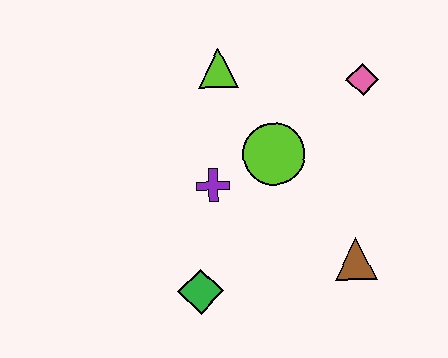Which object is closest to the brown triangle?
The lime circle is closest to the brown triangle.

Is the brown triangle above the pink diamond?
No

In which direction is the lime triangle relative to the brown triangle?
The lime triangle is above the brown triangle.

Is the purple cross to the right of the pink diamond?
No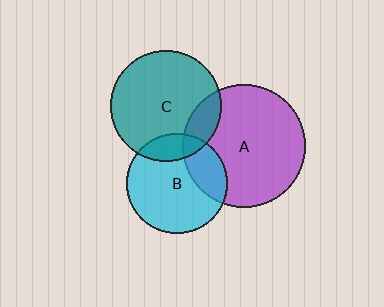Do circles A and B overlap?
Yes.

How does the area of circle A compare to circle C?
Approximately 1.2 times.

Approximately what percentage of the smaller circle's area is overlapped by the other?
Approximately 25%.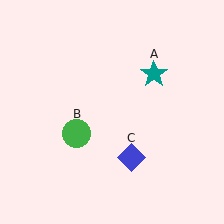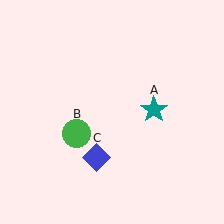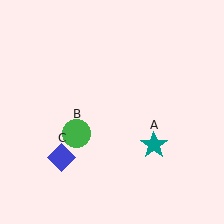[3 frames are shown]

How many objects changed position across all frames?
2 objects changed position: teal star (object A), blue diamond (object C).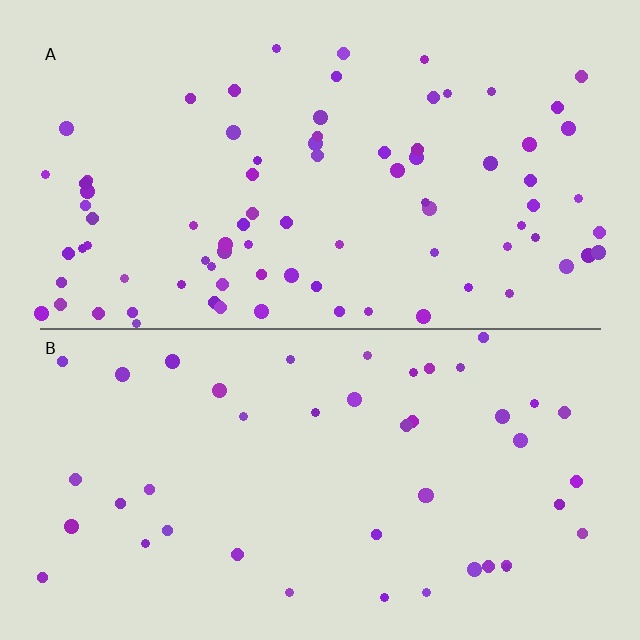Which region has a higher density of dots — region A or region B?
A (the top).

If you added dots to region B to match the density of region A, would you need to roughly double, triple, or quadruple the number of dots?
Approximately double.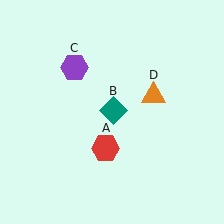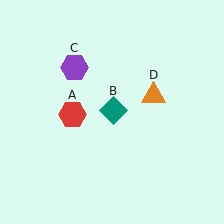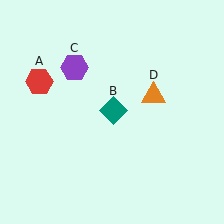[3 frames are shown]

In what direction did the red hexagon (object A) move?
The red hexagon (object A) moved up and to the left.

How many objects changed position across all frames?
1 object changed position: red hexagon (object A).